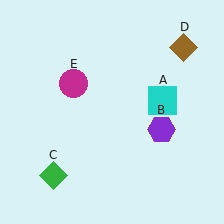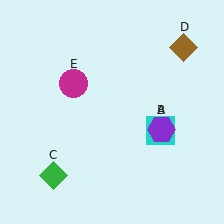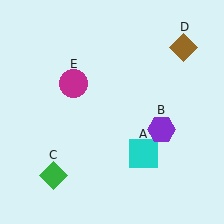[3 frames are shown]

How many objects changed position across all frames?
1 object changed position: cyan square (object A).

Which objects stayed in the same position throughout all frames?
Purple hexagon (object B) and green diamond (object C) and brown diamond (object D) and magenta circle (object E) remained stationary.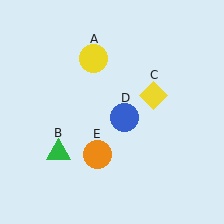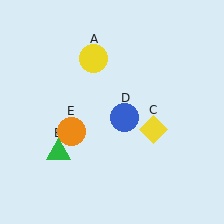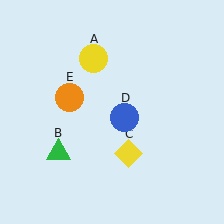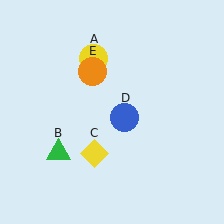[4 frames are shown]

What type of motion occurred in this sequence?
The yellow diamond (object C), orange circle (object E) rotated clockwise around the center of the scene.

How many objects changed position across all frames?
2 objects changed position: yellow diamond (object C), orange circle (object E).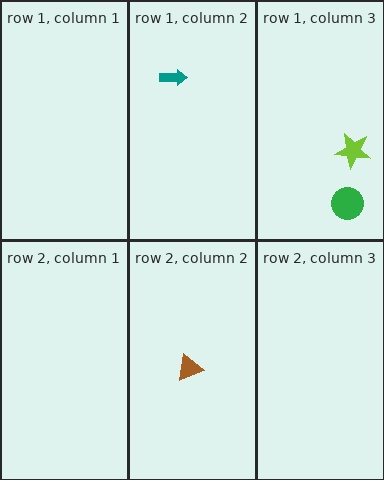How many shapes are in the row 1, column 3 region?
2.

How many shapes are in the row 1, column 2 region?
1.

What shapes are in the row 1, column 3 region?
The lime star, the green circle.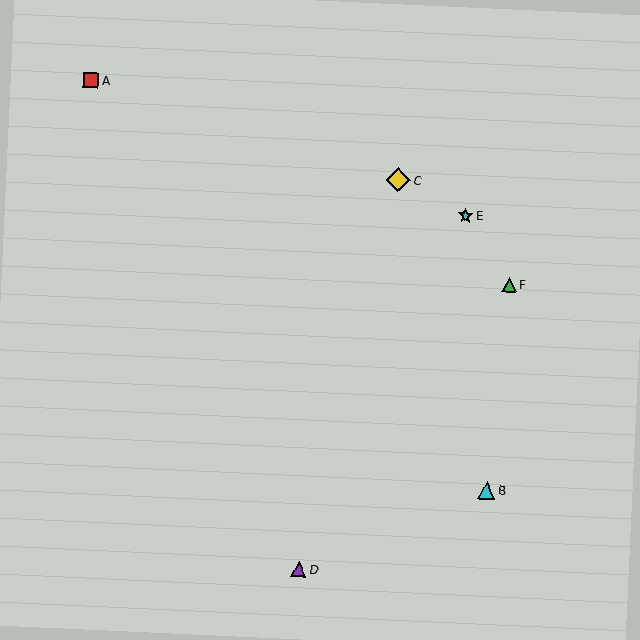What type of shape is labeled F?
Shape F is a green triangle.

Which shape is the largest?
The yellow diamond (labeled C) is the largest.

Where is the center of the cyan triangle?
The center of the cyan triangle is at (486, 490).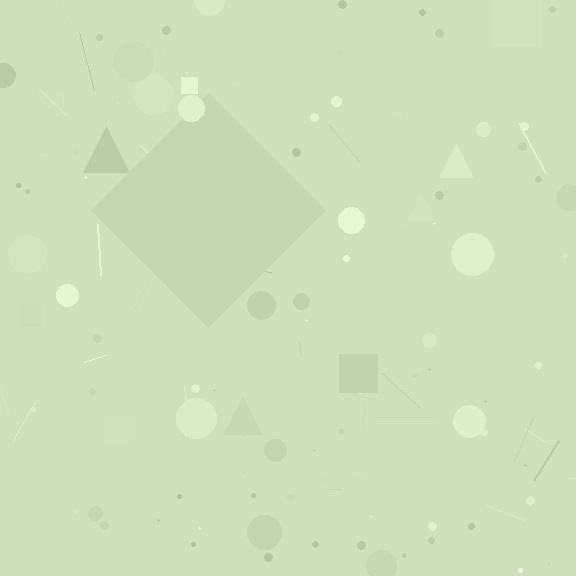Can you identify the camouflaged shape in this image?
The camouflaged shape is a diamond.